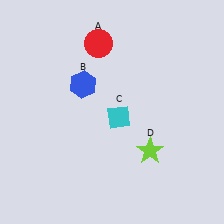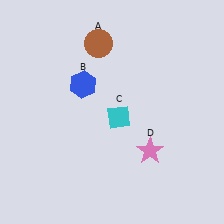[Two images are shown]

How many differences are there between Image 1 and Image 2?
There are 2 differences between the two images.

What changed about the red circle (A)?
In Image 1, A is red. In Image 2, it changed to brown.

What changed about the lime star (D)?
In Image 1, D is lime. In Image 2, it changed to pink.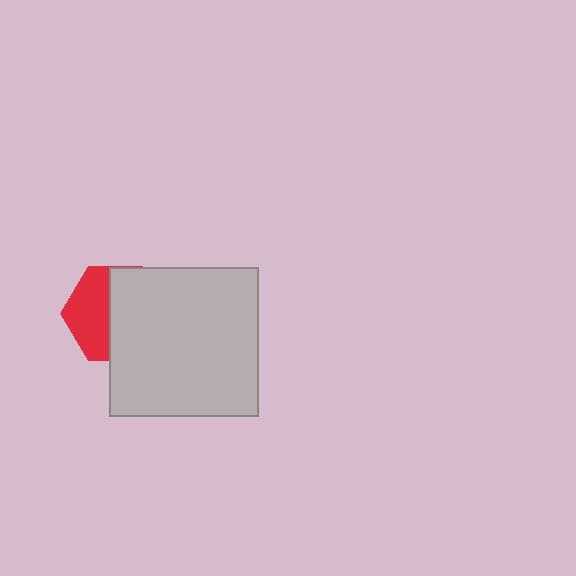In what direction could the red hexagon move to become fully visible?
The red hexagon could move left. That would shift it out from behind the light gray square entirely.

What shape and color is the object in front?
The object in front is a light gray square.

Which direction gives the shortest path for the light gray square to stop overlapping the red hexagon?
Moving right gives the shortest separation.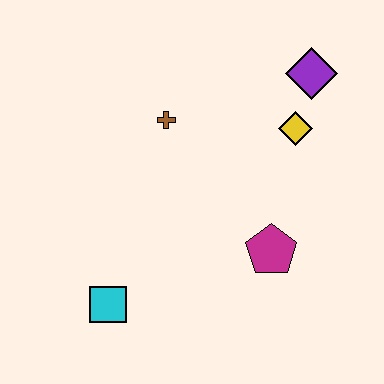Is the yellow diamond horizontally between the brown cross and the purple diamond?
Yes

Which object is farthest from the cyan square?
The purple diamond is farthest from the cyan square.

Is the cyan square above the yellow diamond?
No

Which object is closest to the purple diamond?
The yellow diamond is closest to the purple diamond.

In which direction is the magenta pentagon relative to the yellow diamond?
The magenta pentagon is below the yellow diamond.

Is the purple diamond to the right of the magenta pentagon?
Yes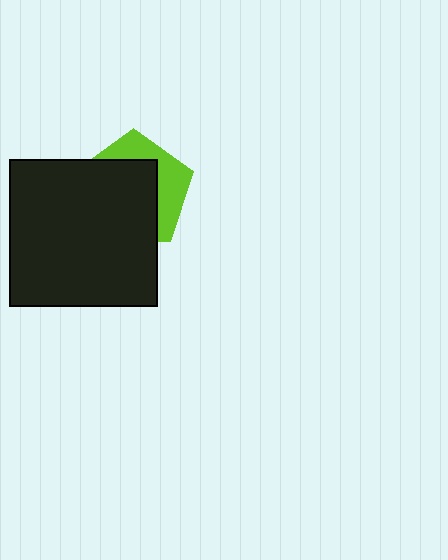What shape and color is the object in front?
The object in front is a black square.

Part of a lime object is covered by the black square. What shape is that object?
It is a pentagon.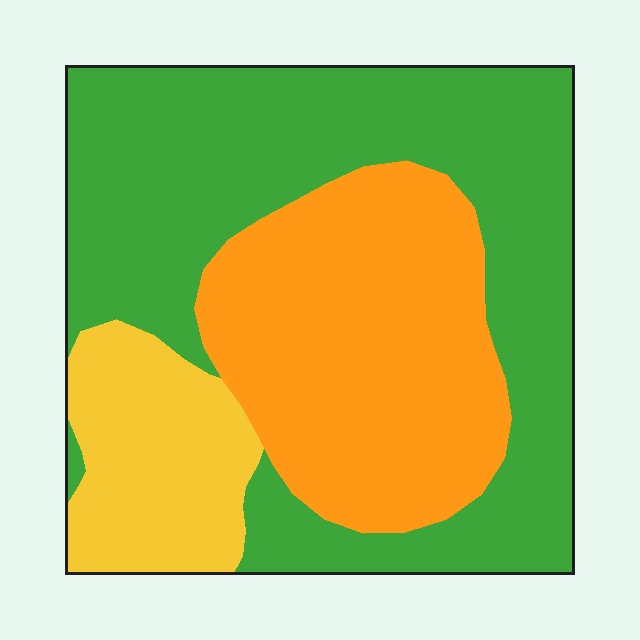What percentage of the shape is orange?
Orange covers 33% of the shape.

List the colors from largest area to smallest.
From largest to smallest: green, orange, yellow.